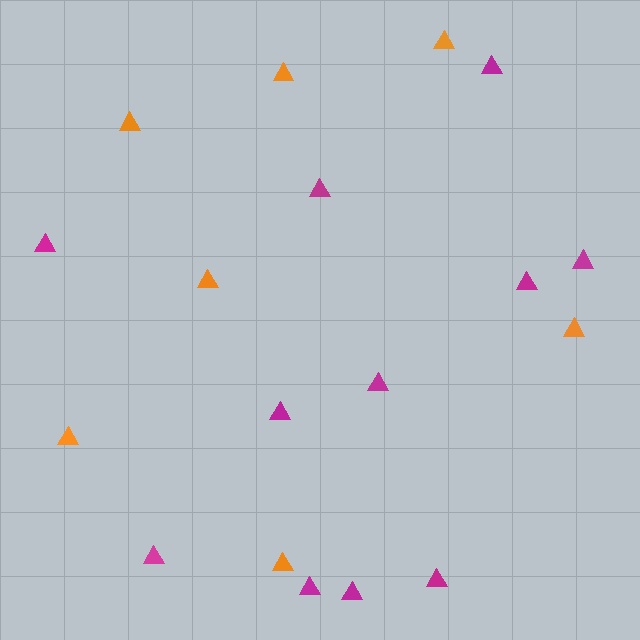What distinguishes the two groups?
There are 2 groups: one group of magenta triangles (11) and one group of orange triangles (7).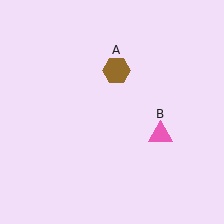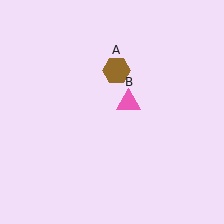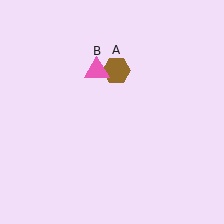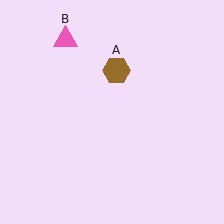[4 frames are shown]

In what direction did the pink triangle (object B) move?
The pink triangle (object B) moved up and to the left.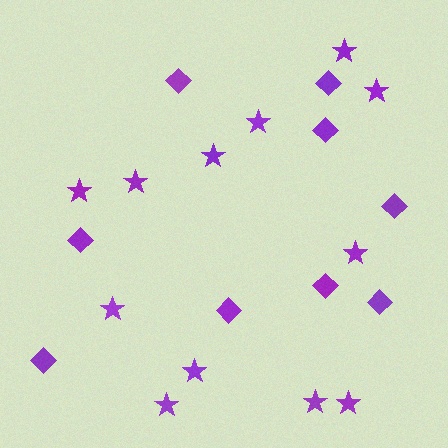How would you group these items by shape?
There are 2 groups: one group of stars (12) and one group of diamonds (9).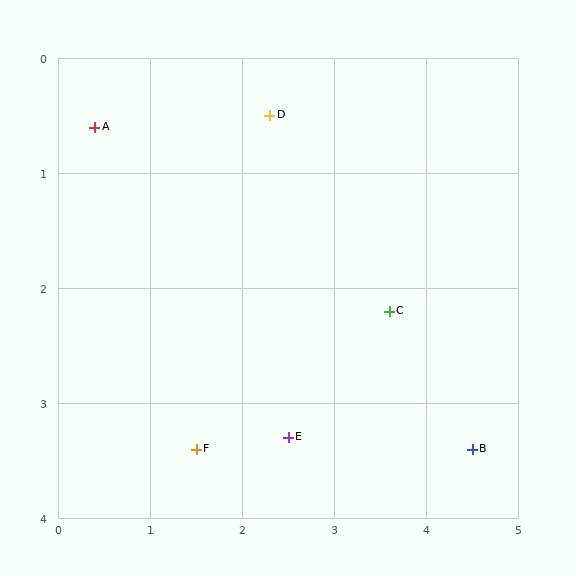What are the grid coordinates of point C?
Point C is at approximately (3.6, 2.2).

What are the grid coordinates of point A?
Point A is at approximately (0.4, 0.6).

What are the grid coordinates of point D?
Point D is at approximately (2.3, 0.5).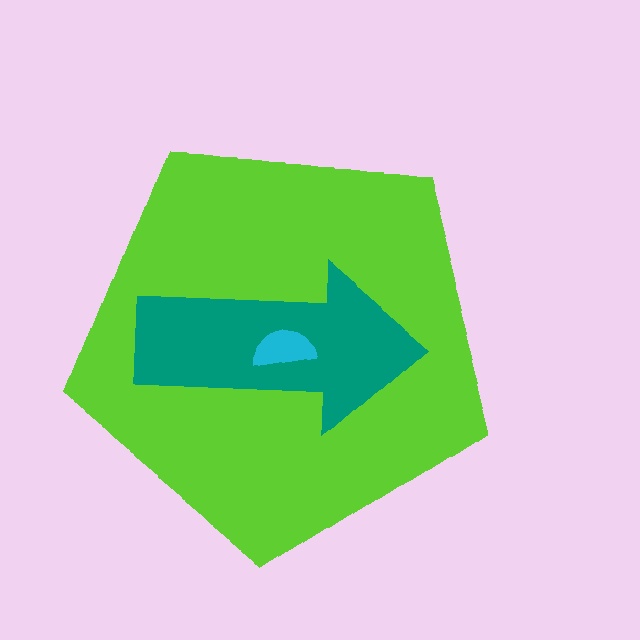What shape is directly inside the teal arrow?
The cyan semicircle.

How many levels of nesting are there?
3.